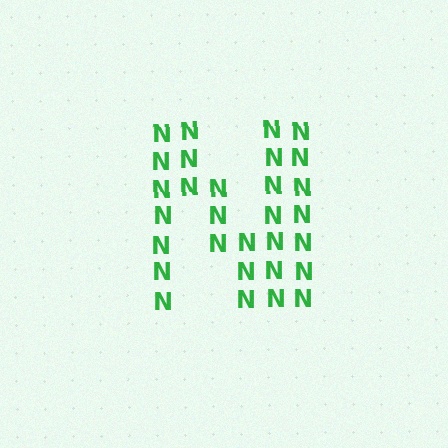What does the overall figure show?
The overall figure shows the letter N.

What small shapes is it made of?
It is made of small letter N's.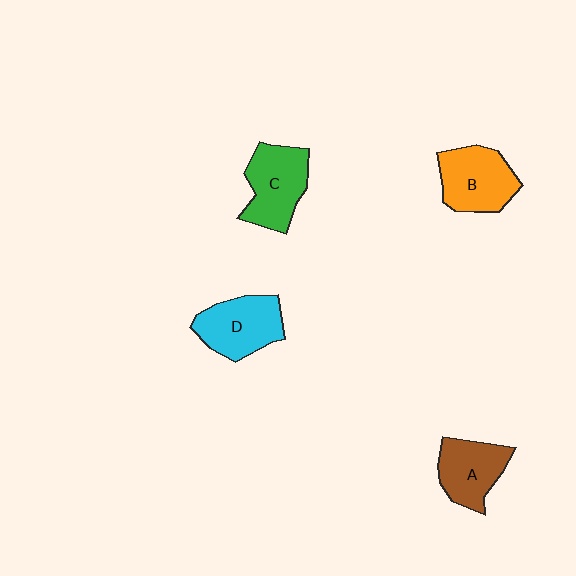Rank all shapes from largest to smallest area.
From largest to smallest: C (green), D (cyan), B (orange), A (brown).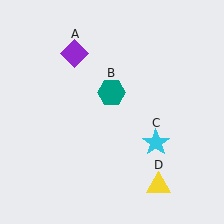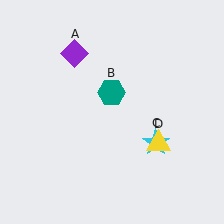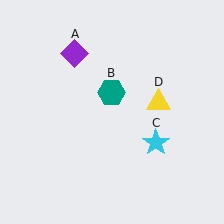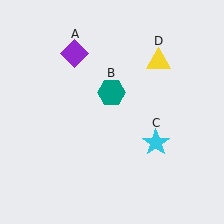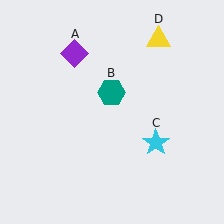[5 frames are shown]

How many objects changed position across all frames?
1 object changed position: yellow triangle (object D).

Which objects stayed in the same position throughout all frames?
Purple diamond (object A) and teal hexagon (object B) and cyan star (object C) remained stationary.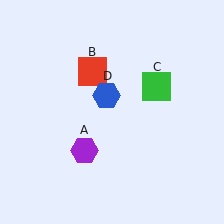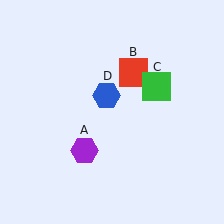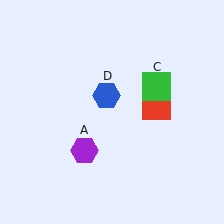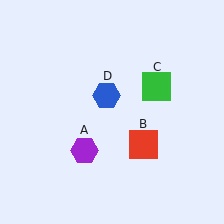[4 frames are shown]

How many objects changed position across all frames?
1 object changed position: red square (object B).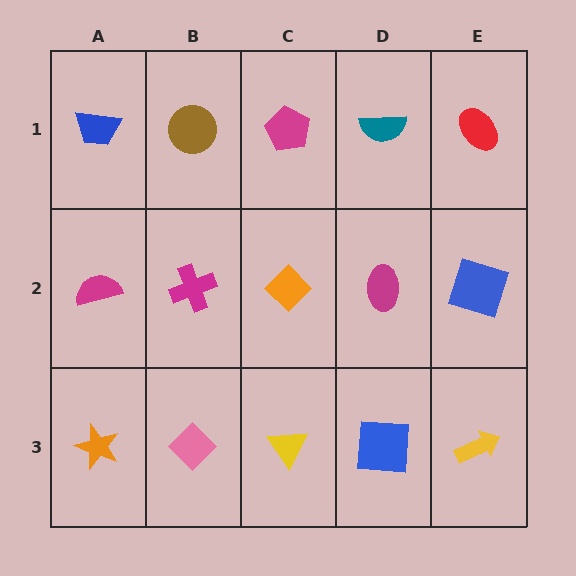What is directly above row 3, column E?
A blue square.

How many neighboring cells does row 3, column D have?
3.